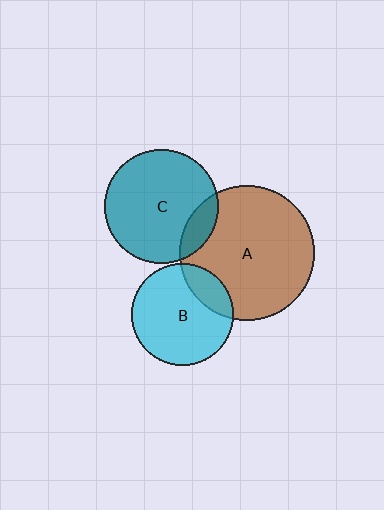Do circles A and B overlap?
Yes.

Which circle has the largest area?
Circle A (brown).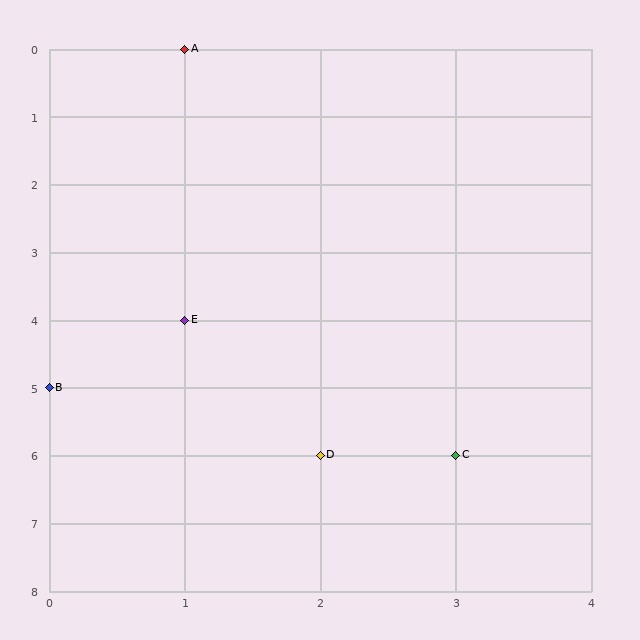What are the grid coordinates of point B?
Point B is at grid coordinates (0, 5).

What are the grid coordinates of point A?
Point A is at grid coordinates (1, 0).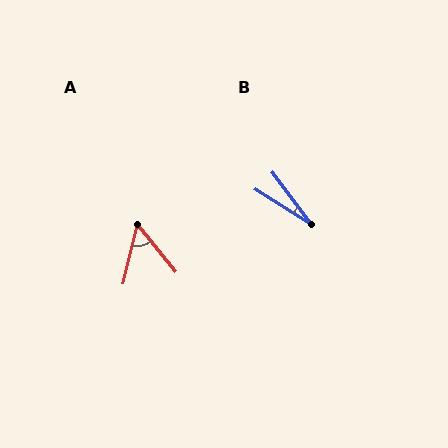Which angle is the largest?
A, at approximately 52 degrees.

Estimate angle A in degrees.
Approximately 52 degrees.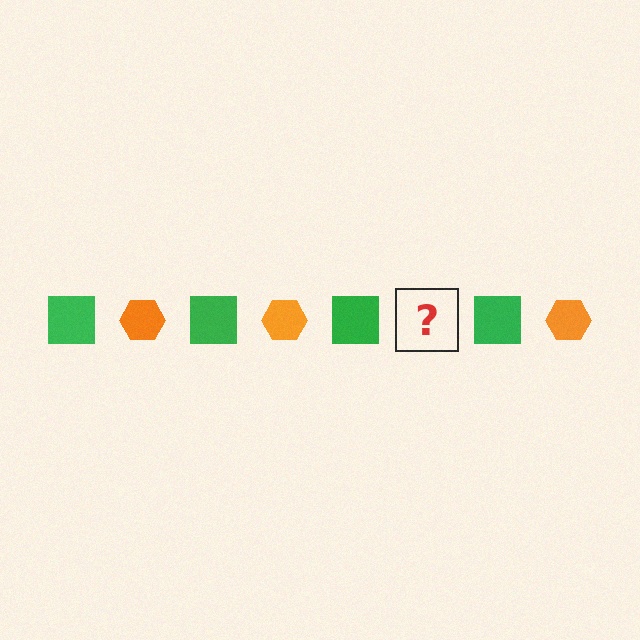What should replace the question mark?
The question mark should be replaced with an orange hexagon.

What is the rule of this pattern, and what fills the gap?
The rule is that the pattern alternates between green square and orange hexagon. The gap should be filled with an orange hexagon.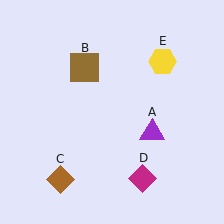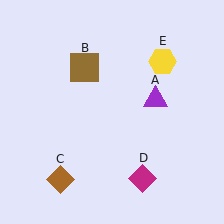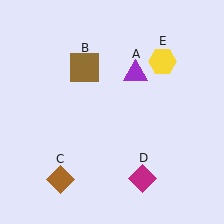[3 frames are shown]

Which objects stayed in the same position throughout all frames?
Brown square (object B) and brown diamond (object C) and magenta diamond (object D) and yellow hexagon (object E) remained stationary.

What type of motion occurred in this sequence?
The purple triangle (object A) rotated counterclockwise around the center of the scene.